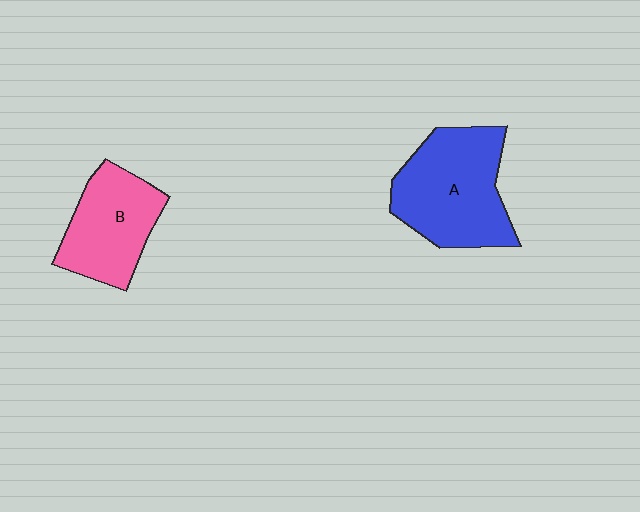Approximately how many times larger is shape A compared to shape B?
Approximately 1.3 times.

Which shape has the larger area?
Shape A (blue).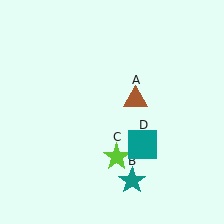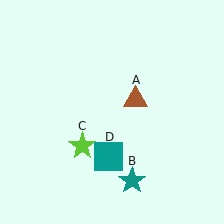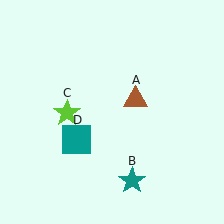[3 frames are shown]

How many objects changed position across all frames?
2 objects changed position: lime star (object C), teal square (object D).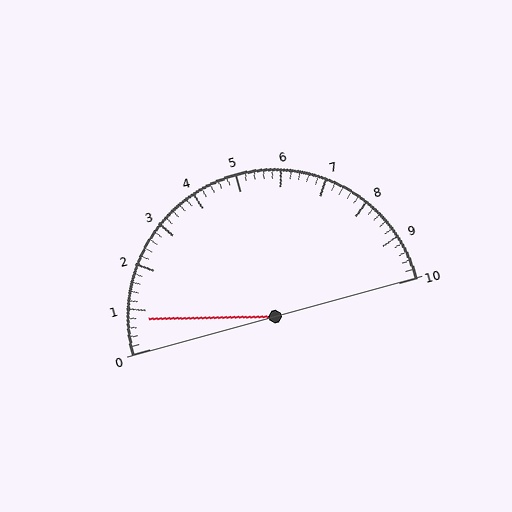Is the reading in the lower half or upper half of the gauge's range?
The reading is in the lower half of the range (0 to 10).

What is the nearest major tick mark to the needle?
The nearest major tick mark is 1.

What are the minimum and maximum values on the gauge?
The gauge ranges from 0 to 10.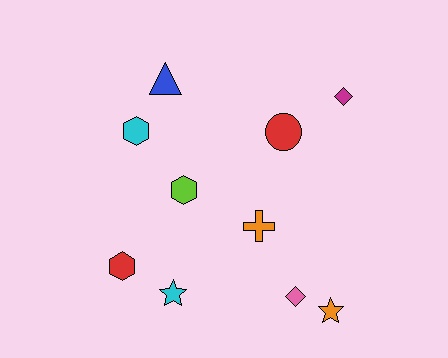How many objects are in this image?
There are 10 objects.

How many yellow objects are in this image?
There are no yellow objects.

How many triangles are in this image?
There is 1 triangle.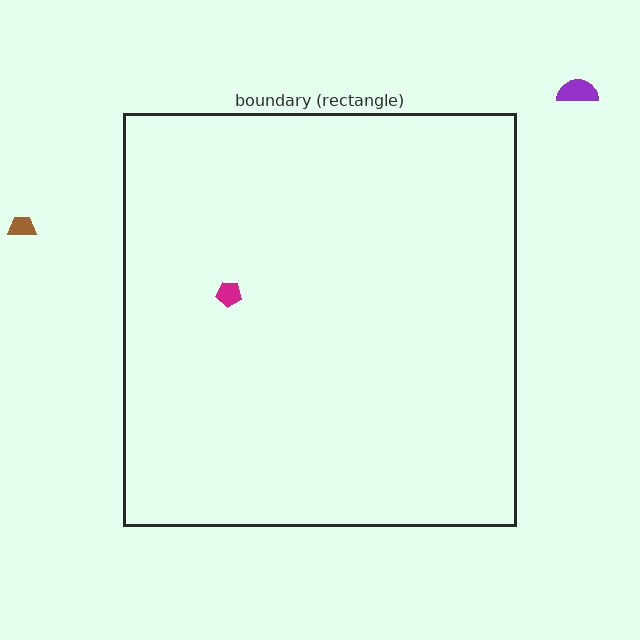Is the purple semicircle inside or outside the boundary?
Outside.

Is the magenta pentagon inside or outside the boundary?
Inside.